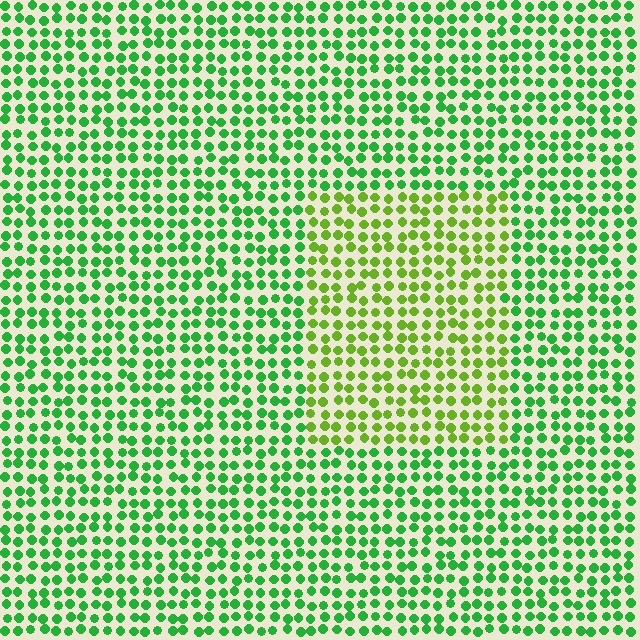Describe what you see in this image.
The image is filled with small green elements in a uniform arrangement. A rectangle-shaped region is visible where the elements are tinted to a slightly different hue, forming a subtle color boundary.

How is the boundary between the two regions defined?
The boundary is defined purely by a slight shift in hue (about 37 degrees). Spacing, size, and orientation are identical on both sides.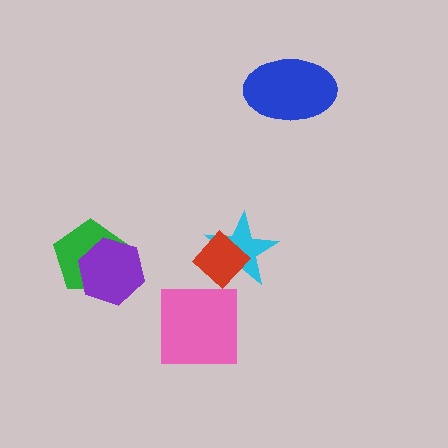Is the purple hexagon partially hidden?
No, no other shape covers it.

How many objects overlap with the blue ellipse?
0 objects overlap with the blue ellipse.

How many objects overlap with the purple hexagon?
1 object overlaps with the purple hexagon.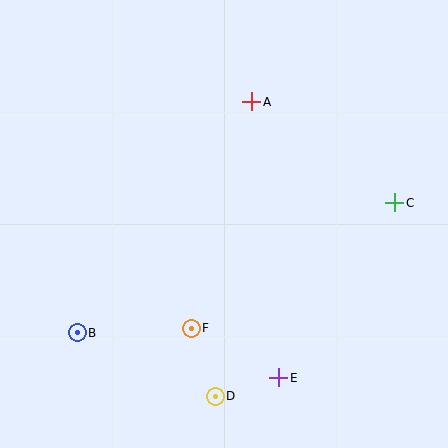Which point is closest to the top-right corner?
Point C is closest to the top-right corner.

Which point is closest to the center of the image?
Point F at (191, 328) is closest to the center.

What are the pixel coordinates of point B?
Point B is at (77, 333).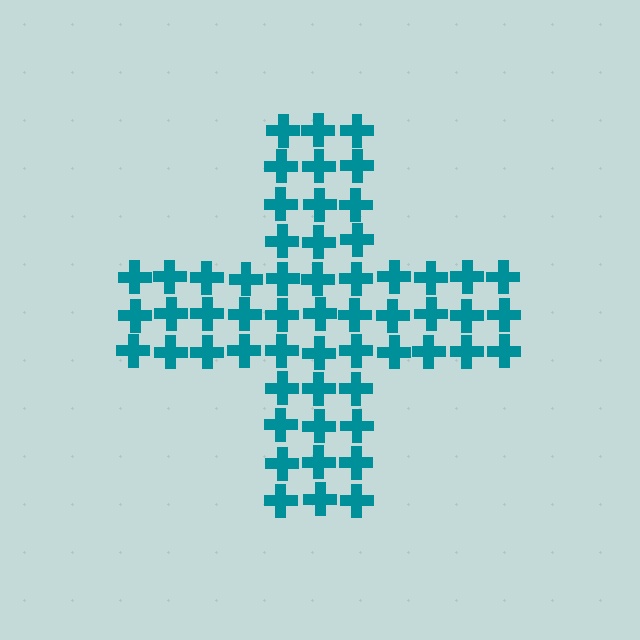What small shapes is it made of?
It is made of small crosses.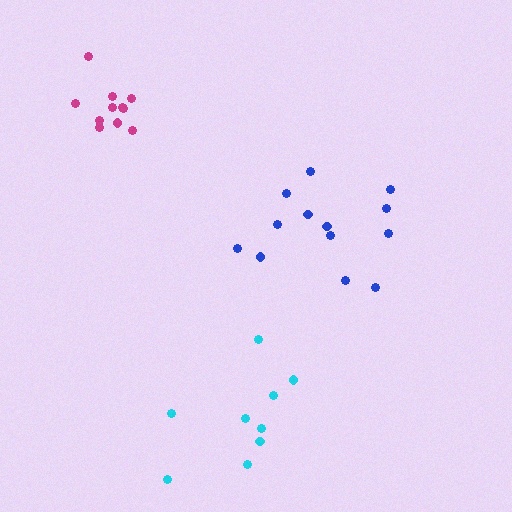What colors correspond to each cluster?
The clusters are colored: blue, cyan, magenta.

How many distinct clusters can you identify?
There are 3 distinct clusters.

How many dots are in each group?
Group 1: 13 dots, Group 2: 9 dots, Group 3: 11 dots (33 total).